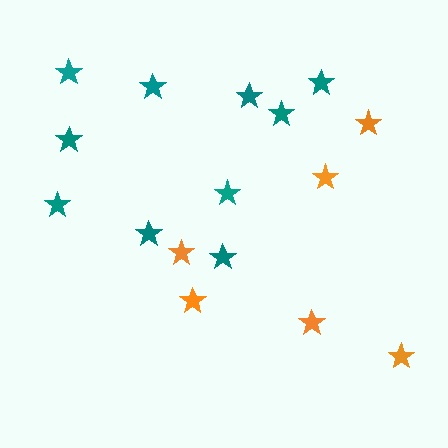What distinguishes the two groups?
There are 2 groups: one group of orange stars (6) and one group of teal stars (10).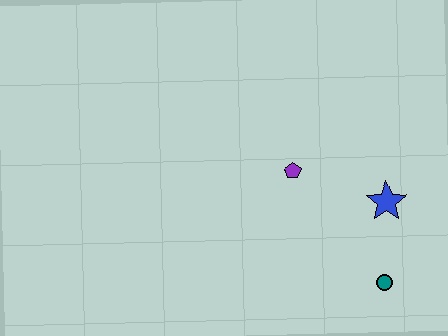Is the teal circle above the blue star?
No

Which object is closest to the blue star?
The teal circle is closest to the blue star.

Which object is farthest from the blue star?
The purple pentagon is farthest from the blue star.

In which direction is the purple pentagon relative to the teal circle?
The purple pentagon is above the teal circle.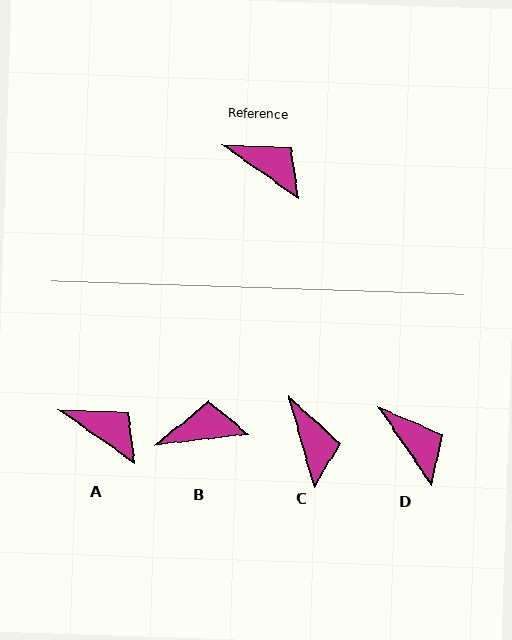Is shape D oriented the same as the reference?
No, it is off by about 21 degrees.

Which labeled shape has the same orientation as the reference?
A.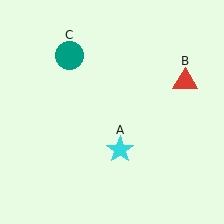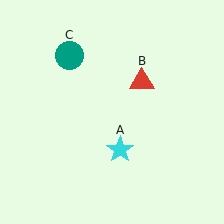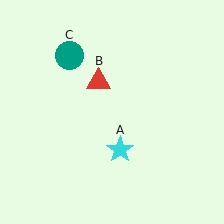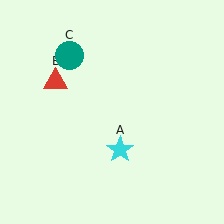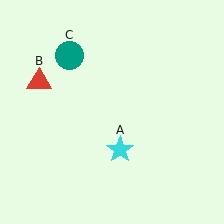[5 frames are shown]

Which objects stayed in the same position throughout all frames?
Cyan star (object A) and teal circle (object C) remained stationary.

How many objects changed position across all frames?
1 object changed position: red triangle (object B).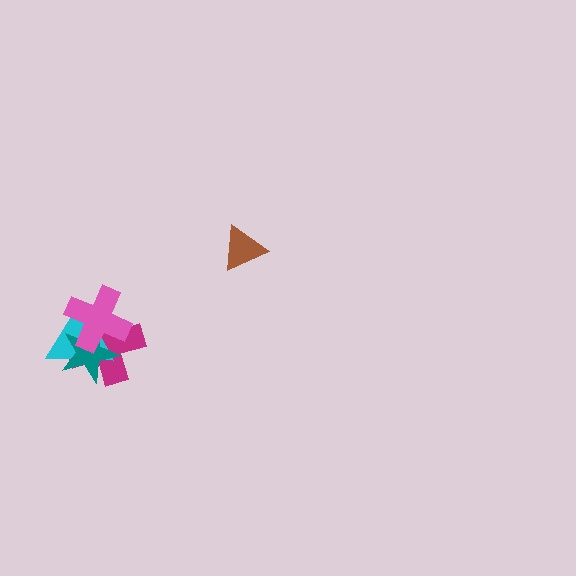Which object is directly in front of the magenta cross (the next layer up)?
The cyan triangle is directly in front of the magenta cross.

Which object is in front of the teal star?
The pink cross is in front of the teal star.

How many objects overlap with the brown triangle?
0 objects overlap with the brown triangle.